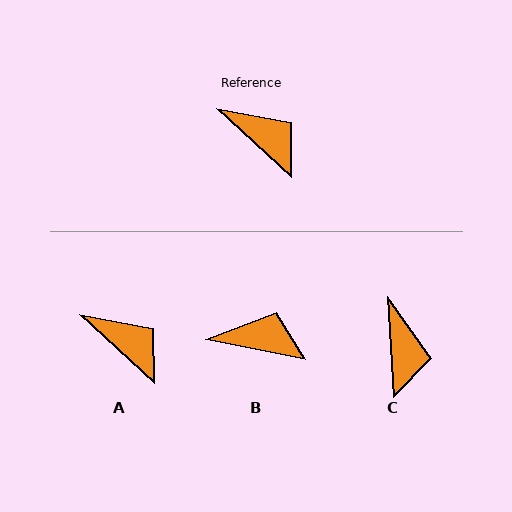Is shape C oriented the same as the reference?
No, it is off by about 44 degrees.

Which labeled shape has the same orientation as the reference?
A.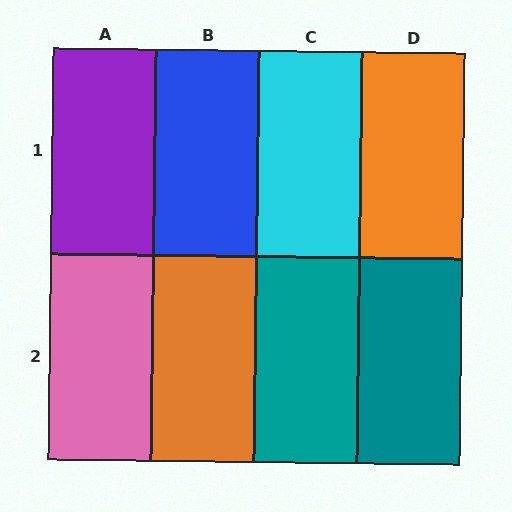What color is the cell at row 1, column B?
Blue.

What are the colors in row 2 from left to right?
Pink, orange, teal, teal.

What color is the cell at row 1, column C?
Cyan.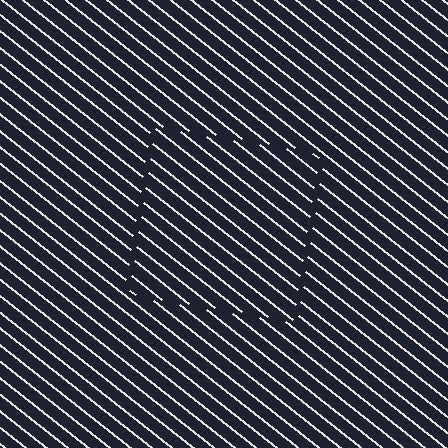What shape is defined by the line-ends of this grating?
An illusory square. The interior of the shape contains the same grating, shifted by half a period — the contour is defined by the phase discontinuity where line-ends from the inner and outer gratings abut.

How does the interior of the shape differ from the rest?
The interior of the shape contains the same grating, shifted by half a period — the contour is defined by the phase discontinuity where line-ends from the inner and outer gratings abut.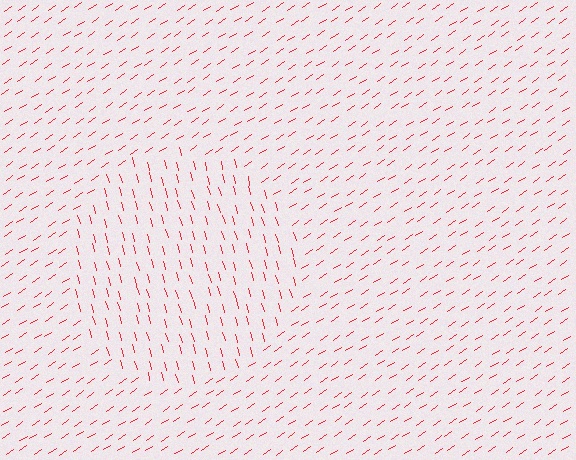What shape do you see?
I see a circle.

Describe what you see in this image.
The image is filled with small red line segments. A circle region in the image has lines oriented differently from the surrounding lines, creating a visible texture boundary.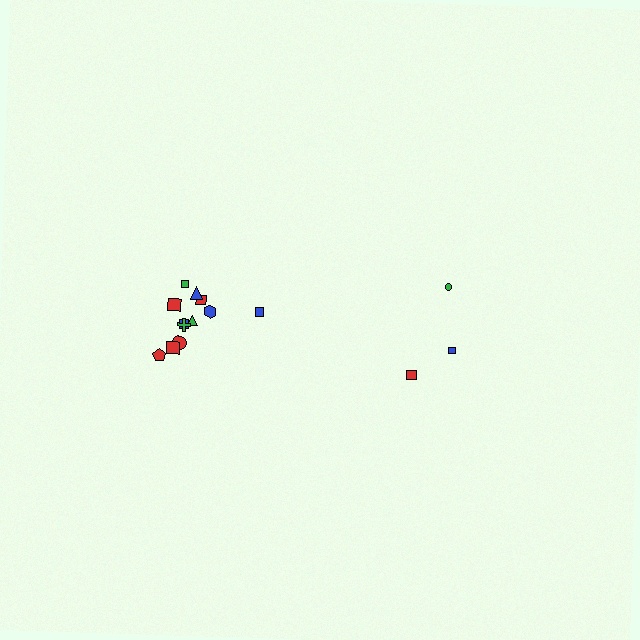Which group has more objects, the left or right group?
The left group.